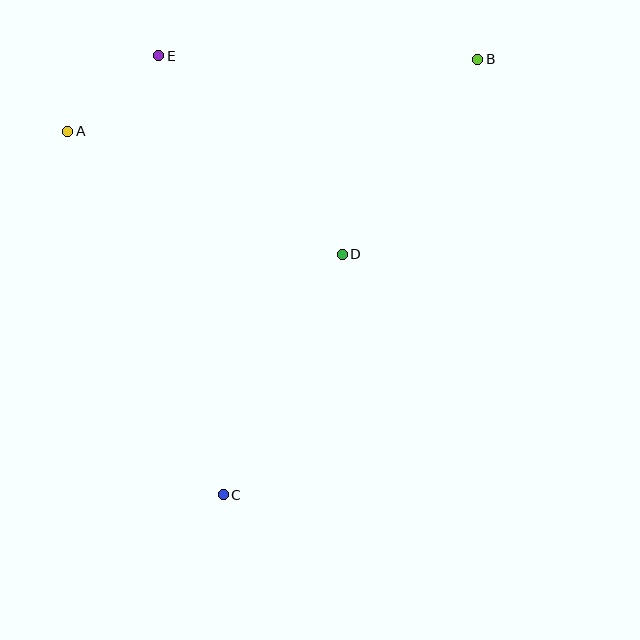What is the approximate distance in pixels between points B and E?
The distance between B and E is approximately 319 pixels.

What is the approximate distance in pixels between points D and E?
The distance between D and E is approximately 270 pixels.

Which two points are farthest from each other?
Points B and C are farthest from each other.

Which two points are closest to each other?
Points A and E are closest to each other.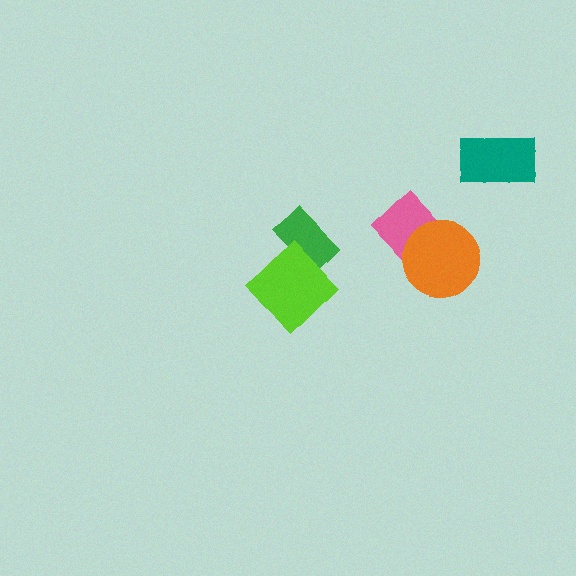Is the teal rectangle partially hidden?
No, no other shape covers it.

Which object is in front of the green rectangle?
The lime diamond is in front of the green rectangle.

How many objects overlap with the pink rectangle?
1 object overlaps with the pink rectangle.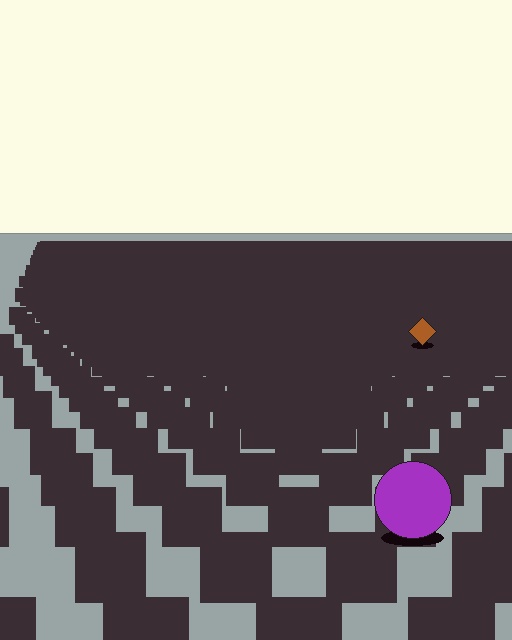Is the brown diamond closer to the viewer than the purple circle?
No. The purple circle is closer — you can tell from the texture gradient: the ground texture is coarser near it.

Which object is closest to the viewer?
The purple circle is closest. The texture marks near it are larger and more spread out.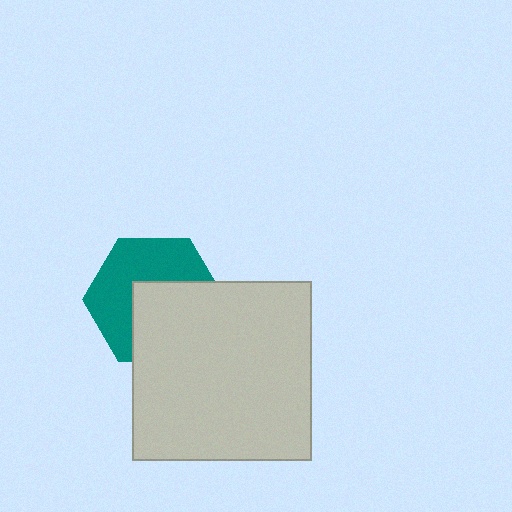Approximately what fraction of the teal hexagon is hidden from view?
Roughly 48% of the teal hexagon is hidden behind the light gray square.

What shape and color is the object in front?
The object in front is a light gray square.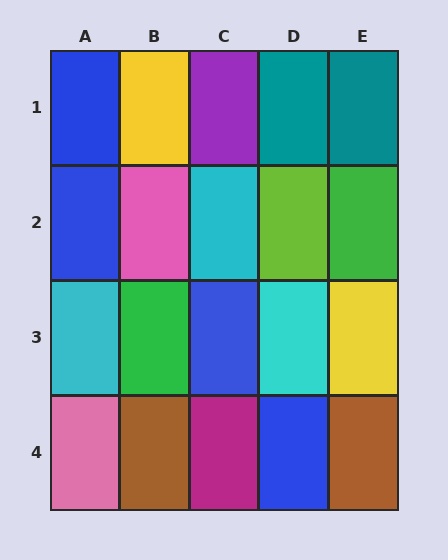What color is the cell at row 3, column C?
Blue.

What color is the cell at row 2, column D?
Lime.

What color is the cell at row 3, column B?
Green.